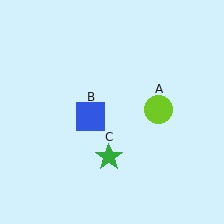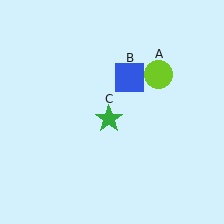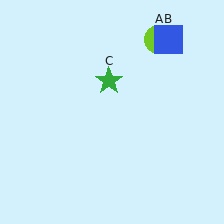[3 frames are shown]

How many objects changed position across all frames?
3 objects changed position: lime circle (object A), blue square (object B), green star (object C).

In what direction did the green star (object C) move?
The green star (object C) moved up.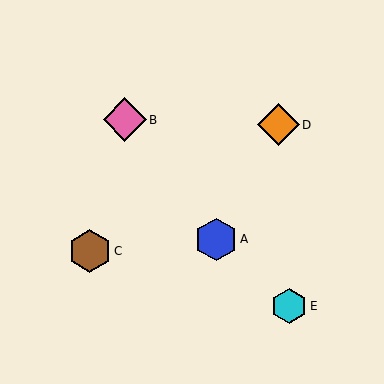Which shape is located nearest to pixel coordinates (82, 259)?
The brown hexagon (labeled C) at (90, 251) is nearest to that location.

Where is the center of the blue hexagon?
The center of the blue hexagon is at (216, 239).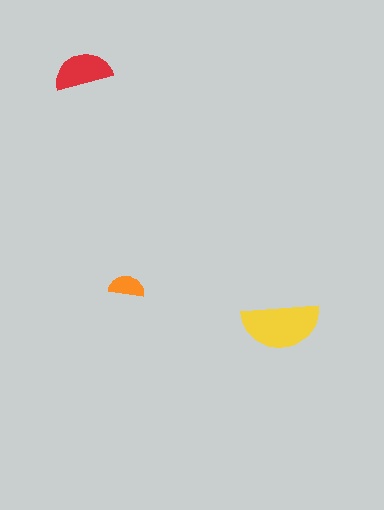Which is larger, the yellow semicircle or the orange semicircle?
The yellow one.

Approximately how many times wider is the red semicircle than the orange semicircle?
About 1.5 times wider.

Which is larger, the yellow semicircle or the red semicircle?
The yellow one.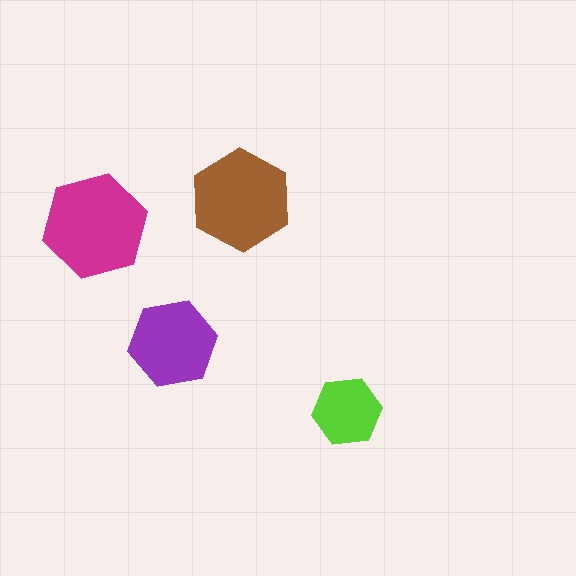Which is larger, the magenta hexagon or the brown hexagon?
The magenta one.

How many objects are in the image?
There are 4 objects in the image.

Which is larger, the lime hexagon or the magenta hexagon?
The magenta one.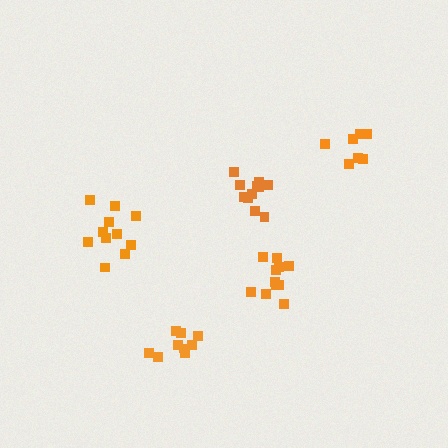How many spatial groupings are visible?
There are 5 spatial groupings.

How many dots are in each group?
Group 1: 7 dots, Group 2: 11 dots, Group 3: 11 dots, Group 4: 11 dots, Group 5: 9 dots (49 total).